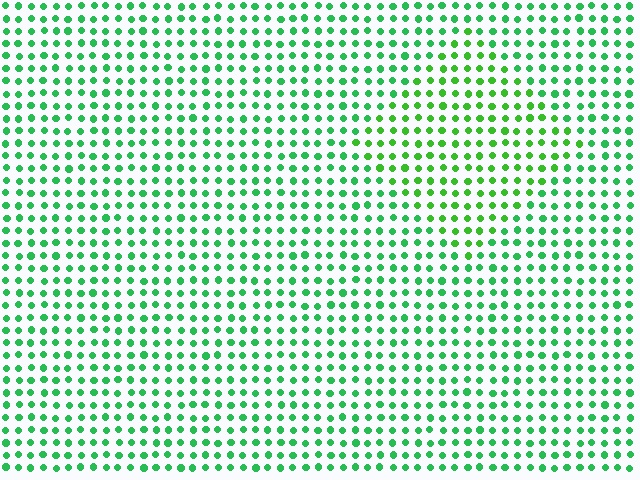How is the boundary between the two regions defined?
The boundary is defined purely by a slight shift in hue (about 23 degrees). Spacing, size, and orientation are identical on both sides.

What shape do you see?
I see a diamond.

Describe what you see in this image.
The image is filled with small green elements in a uniform arrangement. A diamond-shaped region is visible where the elements are tinted to a slightly different hue, forming a subtle color boundary.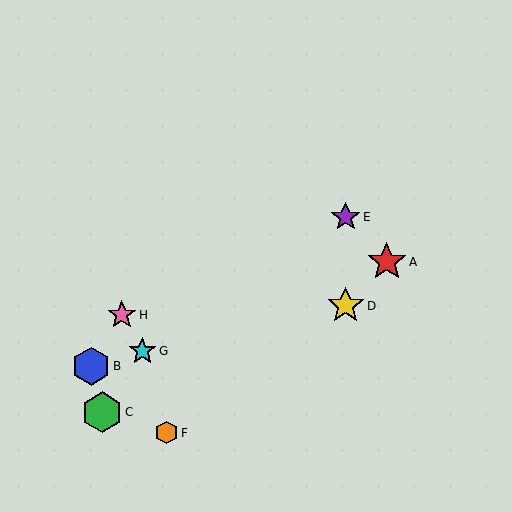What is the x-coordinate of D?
Object D is at x≈346.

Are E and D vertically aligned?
Yes, both are at x≈346.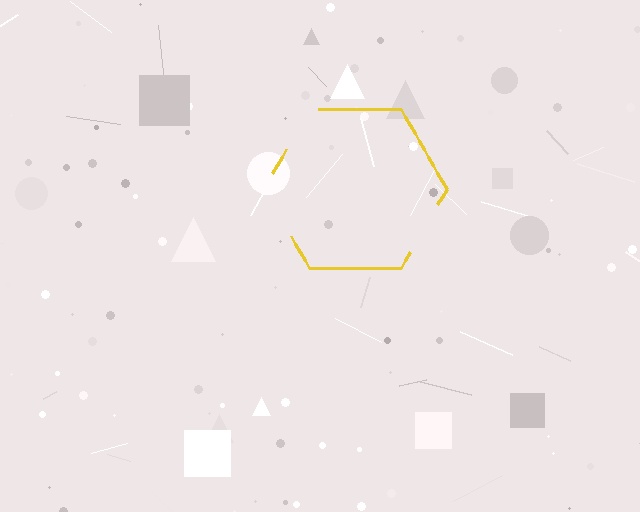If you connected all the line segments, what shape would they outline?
They would outline a hexagon.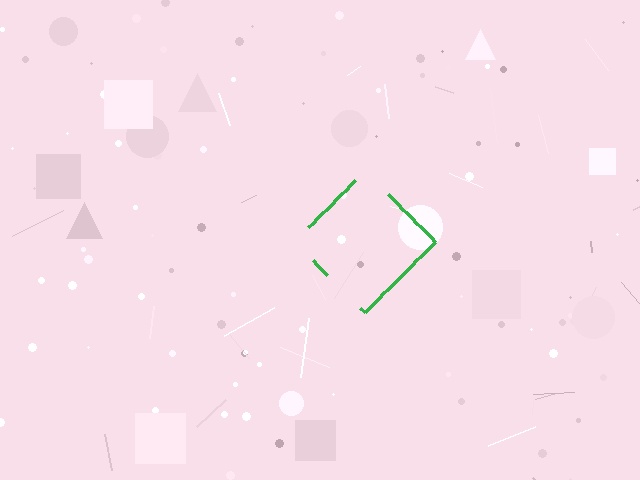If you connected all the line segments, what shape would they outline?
They would outline a diamond.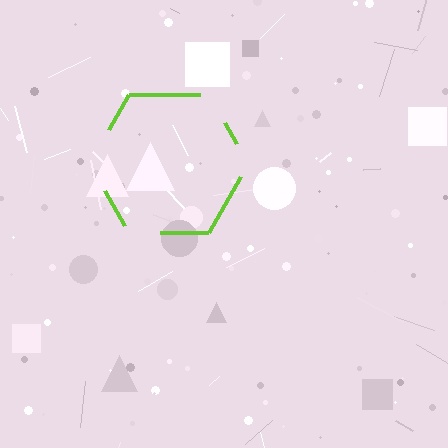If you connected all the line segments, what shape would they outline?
They would outline a hexagon.